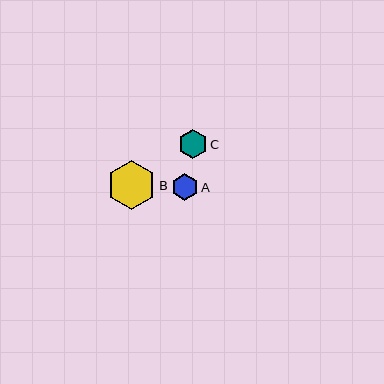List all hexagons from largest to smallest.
From largest to smallest: B, C, A.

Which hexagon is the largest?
Hexagon B is the largest with a size of approximately 49 pixels.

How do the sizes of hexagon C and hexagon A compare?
Hexagon C and hexagon A are approximately the same size.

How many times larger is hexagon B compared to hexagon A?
Hexagon B is approximately 1.8 times the size of hexagon A.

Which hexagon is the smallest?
Hexagon A is the smallest with a size of approximately 27 pixels.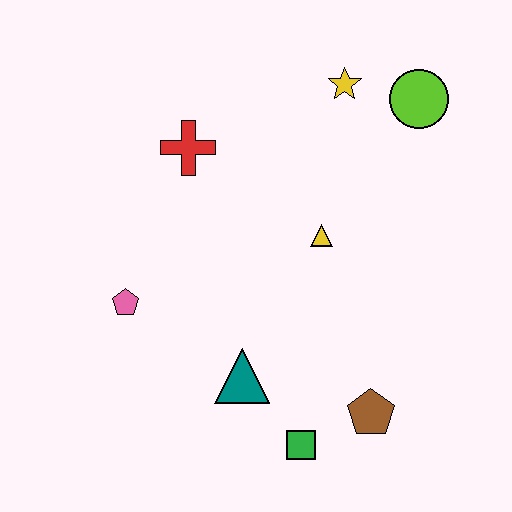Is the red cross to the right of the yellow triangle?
No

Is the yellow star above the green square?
Yes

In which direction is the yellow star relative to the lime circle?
The yellow star is to the left of the lime circle.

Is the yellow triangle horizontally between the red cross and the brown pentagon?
Yes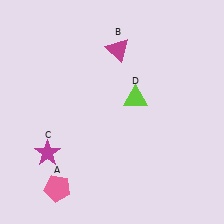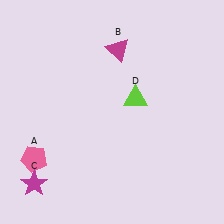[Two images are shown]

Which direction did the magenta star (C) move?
The magenta star (C) moved down.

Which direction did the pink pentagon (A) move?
The pink pentagon (A) moved up.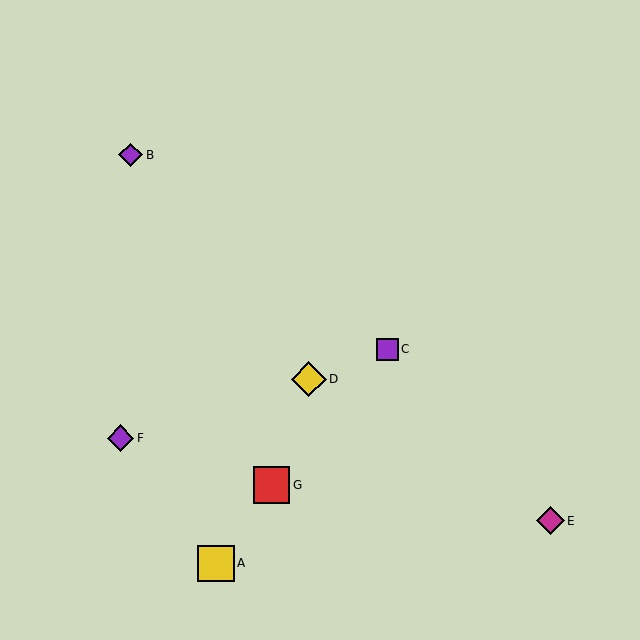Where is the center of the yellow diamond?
The center of the yellow diamond is at (309, 379).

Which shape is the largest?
The yellow square (labeled A) is the largest.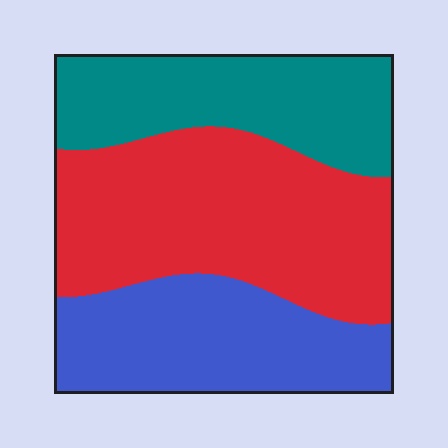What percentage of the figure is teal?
Teal takes up between a sixth and a third of the figure.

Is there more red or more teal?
Red.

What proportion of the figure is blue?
Blue covers around 30% of the figure.